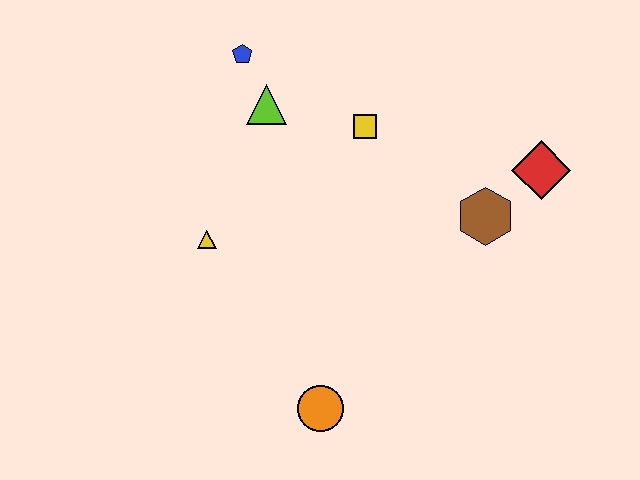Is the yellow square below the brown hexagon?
No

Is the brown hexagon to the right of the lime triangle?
Yes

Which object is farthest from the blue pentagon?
The orange circle is farthest from the blue pentagon.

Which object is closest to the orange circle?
The yellow triangle is closest to the orange circle.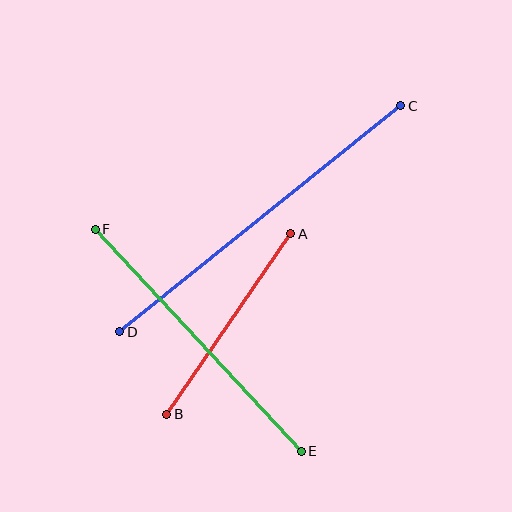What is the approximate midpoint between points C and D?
The midpoint is at approximately (260, 219) pixels.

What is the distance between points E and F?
The distance is approximately 303 pixels.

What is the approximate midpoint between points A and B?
The midpoint is at approximately (229, 324) pixels.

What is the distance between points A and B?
The distance is approximately 219 pixels.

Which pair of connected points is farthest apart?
Points C and D are farthest apart.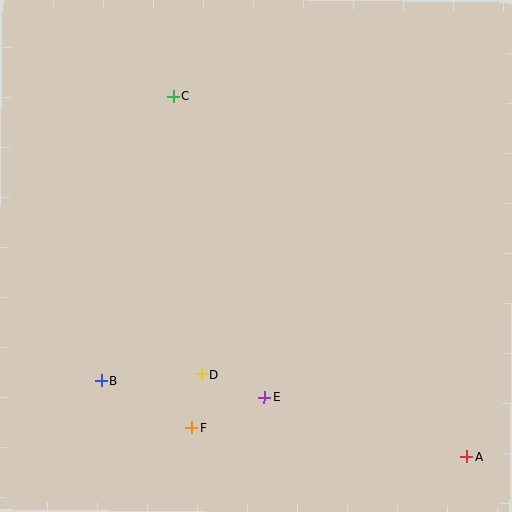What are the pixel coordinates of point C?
Point C is at (173, 97).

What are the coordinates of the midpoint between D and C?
The midpoint between D and C is at (187, 235).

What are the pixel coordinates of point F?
Point F is at (192, 428).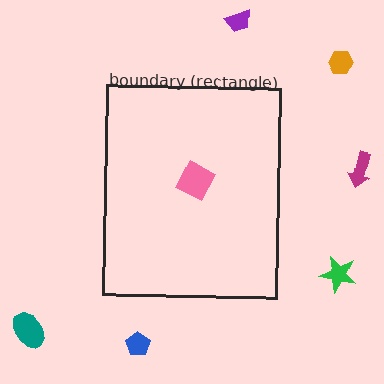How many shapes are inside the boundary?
1 inside, 6 outside.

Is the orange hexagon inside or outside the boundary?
Outside.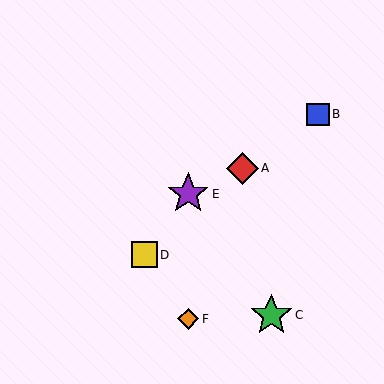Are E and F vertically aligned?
Yes, both are at x≈188.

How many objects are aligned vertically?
2 objects (E, F) are aligned vertically.